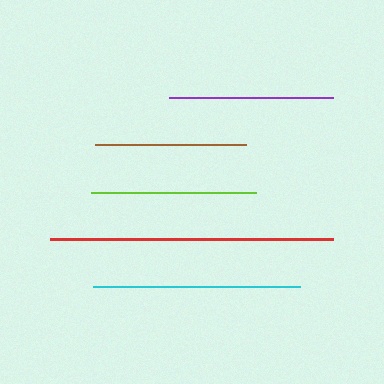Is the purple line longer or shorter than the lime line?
The lime line is longer than the purple line.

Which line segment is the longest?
The red line is the longest at approximately 283 pixels.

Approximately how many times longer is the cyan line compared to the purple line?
The cyan line is approximately 1.3 times the length of the purple line.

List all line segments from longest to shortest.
From longest to shortest: red, cyan, lime, purple, brown.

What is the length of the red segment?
The red segment is approximately 283 pixels long.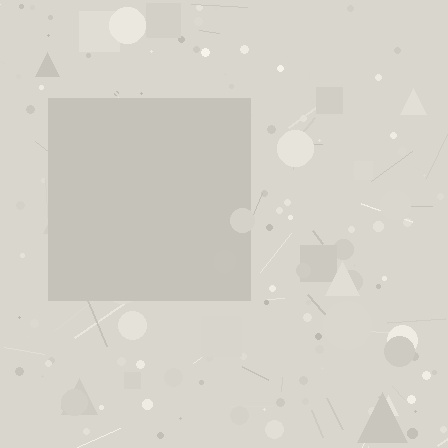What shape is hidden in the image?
A square is hidden in the image.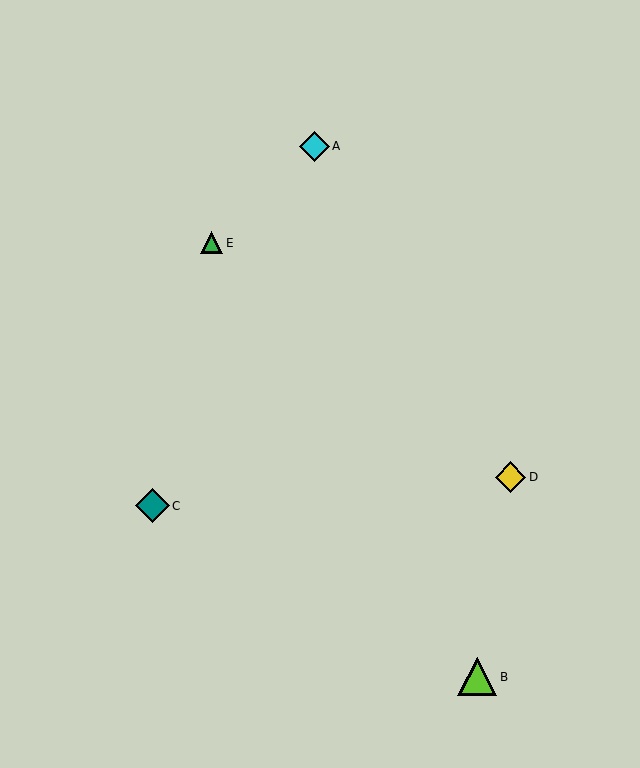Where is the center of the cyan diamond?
The center of the cyan diamond is at (314, 146).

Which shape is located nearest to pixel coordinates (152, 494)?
The teal diamond (labeled C) at (152, 506) is nearest to that location.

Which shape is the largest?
The lime triangle (labeled B) is the largest.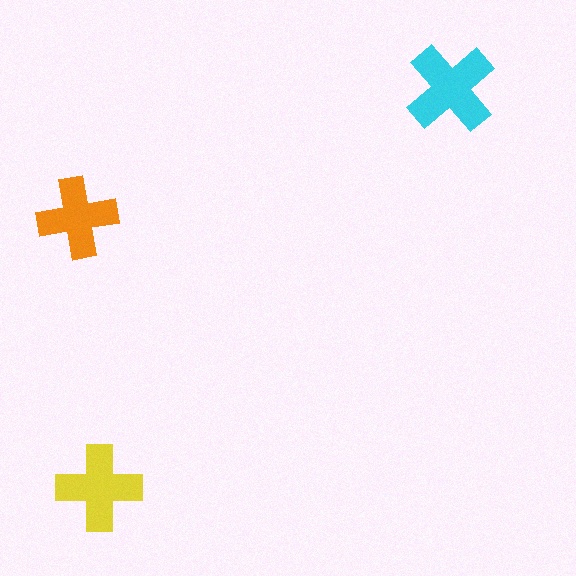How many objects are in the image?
There are 3 objects in the image.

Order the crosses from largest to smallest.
the cyan one, the yellow one, the orange one.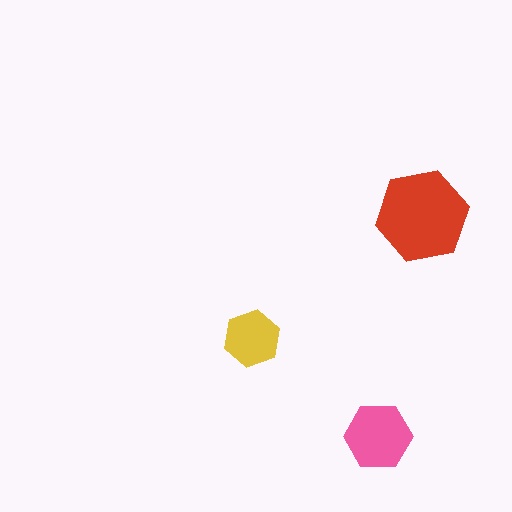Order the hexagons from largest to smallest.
the red one, the pink one, the yellow one.